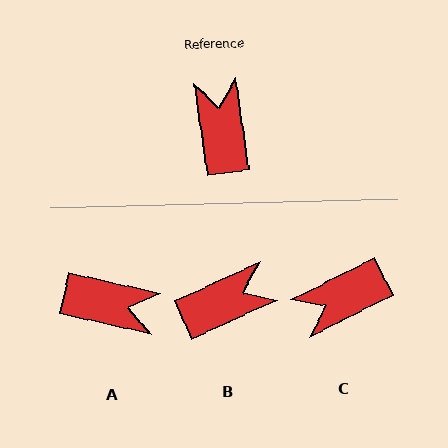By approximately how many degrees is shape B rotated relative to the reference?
Approximately 74 degrees clockwise.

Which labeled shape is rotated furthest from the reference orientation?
A, about 110 degrees away.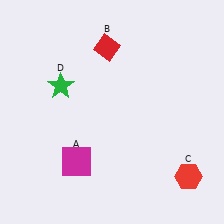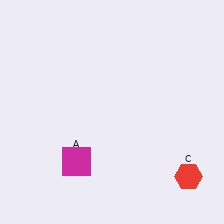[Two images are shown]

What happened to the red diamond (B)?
The red diamond (B) was removed in Image 2. It was in the top-left area of Image 1.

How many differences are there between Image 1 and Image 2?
There are 2 differences between the two images.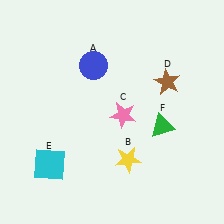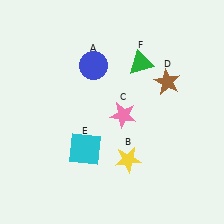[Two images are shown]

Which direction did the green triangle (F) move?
The green triangle (F) moved up.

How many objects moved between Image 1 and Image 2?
2 objects moved between the two images.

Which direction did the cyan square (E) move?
The cyan square (E) moved right.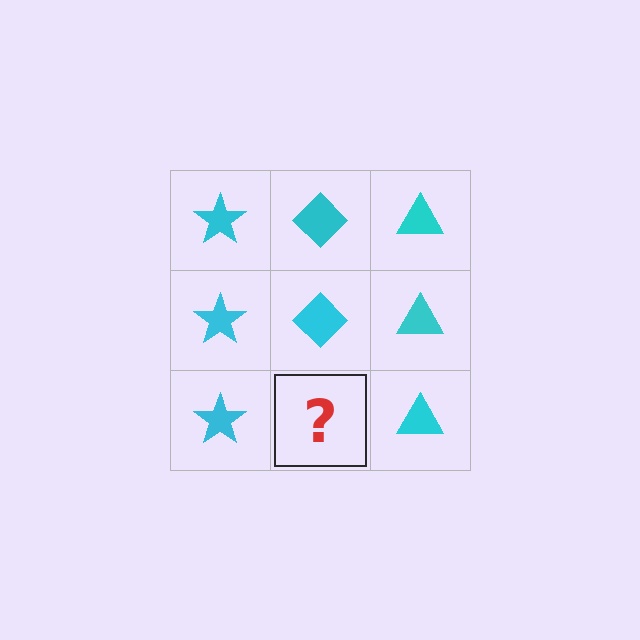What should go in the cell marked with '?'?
The missing cell should contain a cyan diamond.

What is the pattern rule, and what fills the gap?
The rule is that each column has a consistent shape. The gap should be filled with a cyan diamond.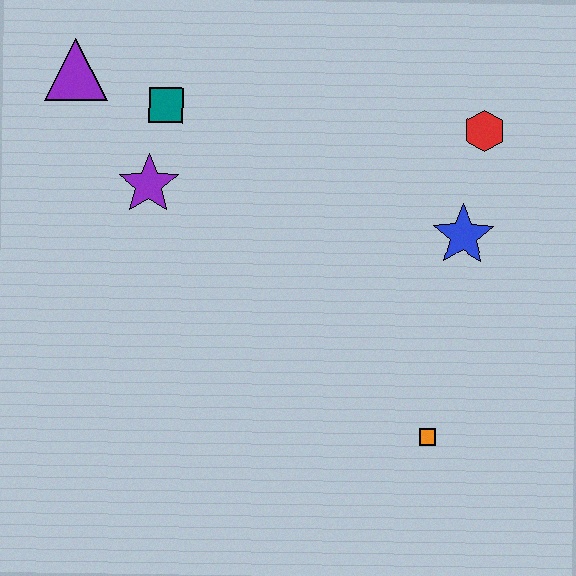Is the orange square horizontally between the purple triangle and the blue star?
Yes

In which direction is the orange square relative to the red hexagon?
The orange square is below the red hexagon.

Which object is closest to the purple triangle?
The teal square is closest to the purple triangle.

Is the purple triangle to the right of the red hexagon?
No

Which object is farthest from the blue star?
The purple triangle is farthest from the blue star.